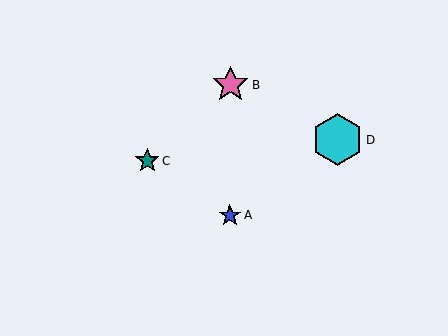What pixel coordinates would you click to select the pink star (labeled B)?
Click at (230, 85) to select the pink star B.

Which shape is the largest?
The cyan hexagon (labeled D) is the largest.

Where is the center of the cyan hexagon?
The center of the cyan hexagon is at (338, 140).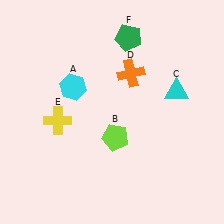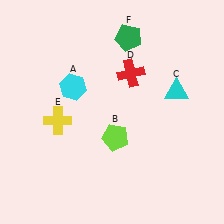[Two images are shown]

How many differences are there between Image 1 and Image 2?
There is 1 difference between the two images.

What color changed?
The cross (D) changed from orange in Image 1 to red in Image 2.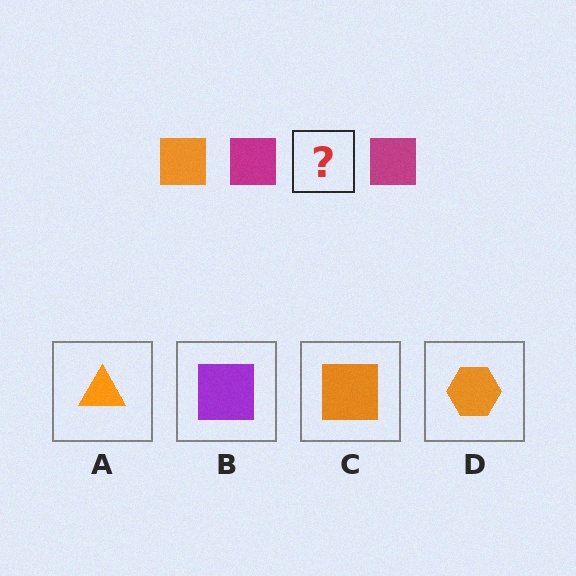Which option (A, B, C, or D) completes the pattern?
C.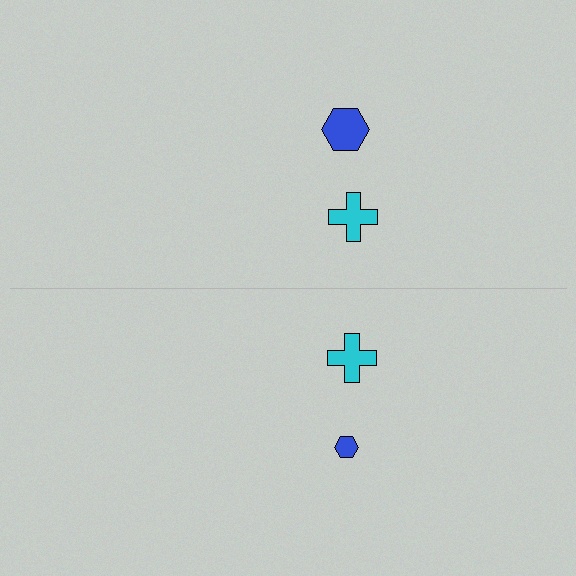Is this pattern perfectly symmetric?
No, the pattern is not perfectly symmetric. The blue hexagon on the bottom side has a different size than its mirror counterpart.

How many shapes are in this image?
There are 4 shapes in this image.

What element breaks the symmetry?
The blue hexagon on the bottom side has a different size than its mirror counterpart.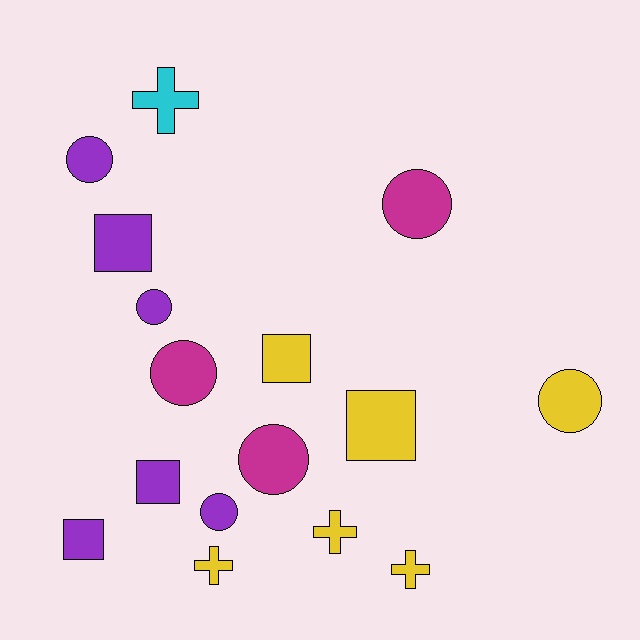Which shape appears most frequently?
Circle, with 7 objects.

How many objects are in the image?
There are 16 objects.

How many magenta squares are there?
There are no magenta squares.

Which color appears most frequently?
Yellow, with 6 objects.